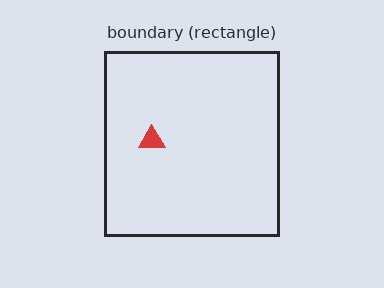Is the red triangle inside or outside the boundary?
Inside.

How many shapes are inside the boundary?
1 inside, 0 outside.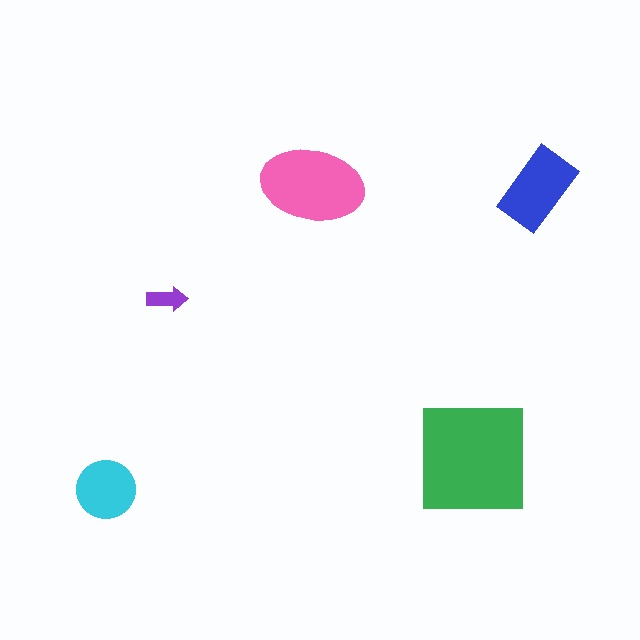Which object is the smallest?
The purple arrow.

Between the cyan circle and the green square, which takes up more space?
The green square.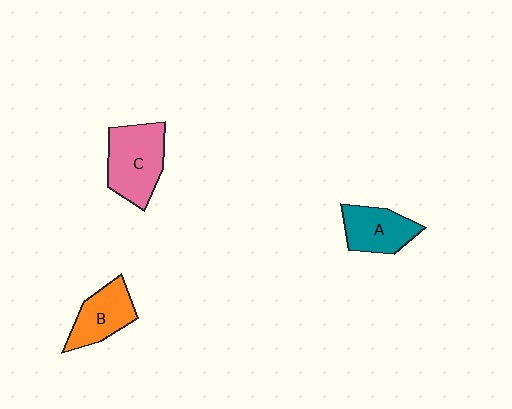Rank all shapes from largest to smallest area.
From largest to smallest: C (pink), A (teal), B (orange).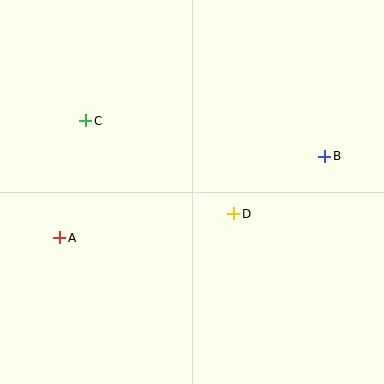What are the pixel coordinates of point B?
Point B is at (325, 156).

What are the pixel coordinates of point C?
Point C is at (86, 121).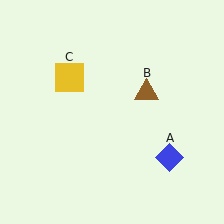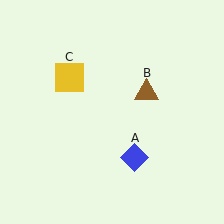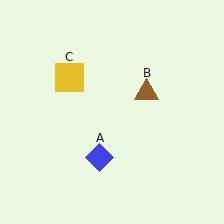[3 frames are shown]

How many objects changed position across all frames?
1 object changed position: blue diamond (object A).